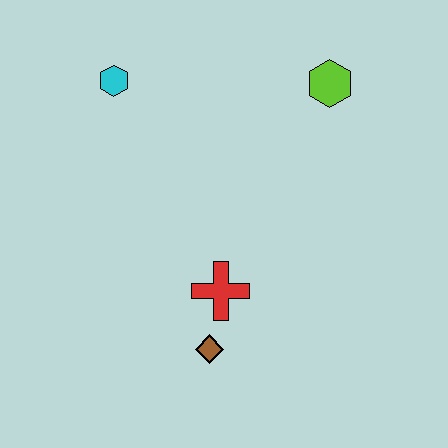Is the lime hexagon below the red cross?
No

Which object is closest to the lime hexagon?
The cyan hexagon is closest to the lime hexagon.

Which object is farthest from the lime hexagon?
The brown diamond is farthest from the lime hexagon.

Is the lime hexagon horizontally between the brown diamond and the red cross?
No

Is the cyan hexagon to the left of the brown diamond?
Yes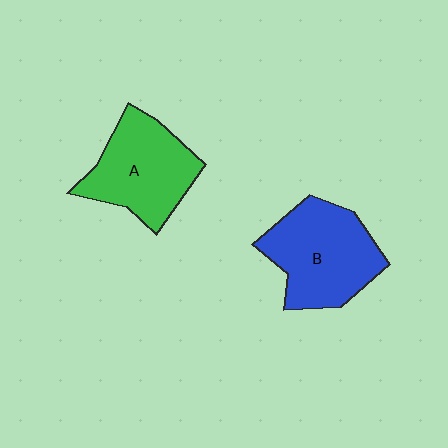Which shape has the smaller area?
Shape A (green).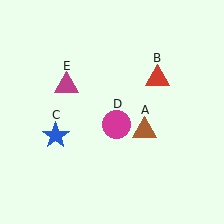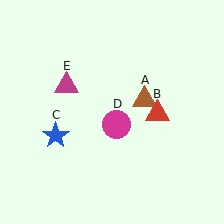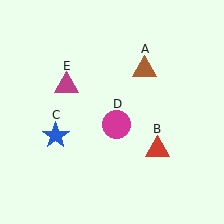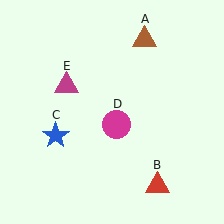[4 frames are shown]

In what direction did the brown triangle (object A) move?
The brown triangle (object A) moved up.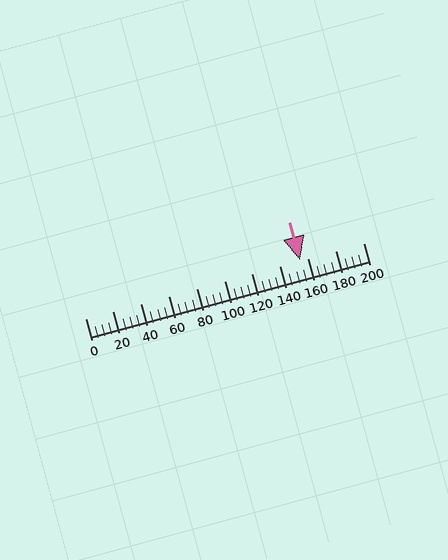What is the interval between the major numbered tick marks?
The major tick marks are spaced 20 units apart.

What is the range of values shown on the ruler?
The ruler shows values from 0 to 200.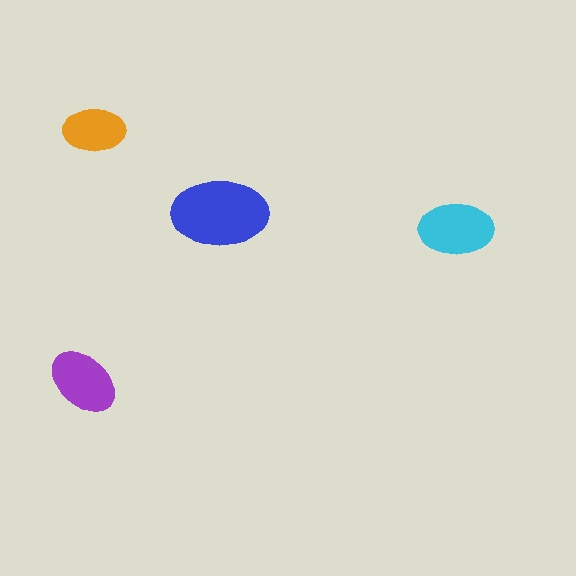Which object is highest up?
The orange ellipse is topmost.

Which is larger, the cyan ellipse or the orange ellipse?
The cyan one.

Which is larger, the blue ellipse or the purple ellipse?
The blue one.